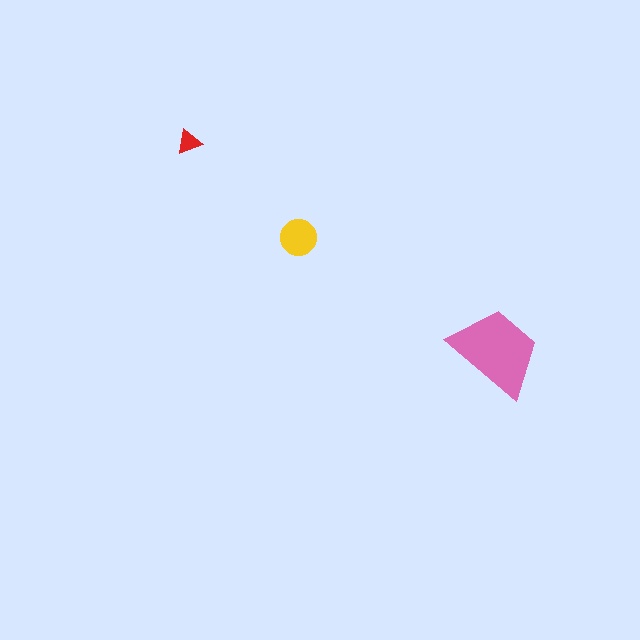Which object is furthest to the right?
The pink trapezoid is rightmost.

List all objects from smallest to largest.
The red triangle, the yellow circle, the pink trapezoid.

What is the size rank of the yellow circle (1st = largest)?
2nd.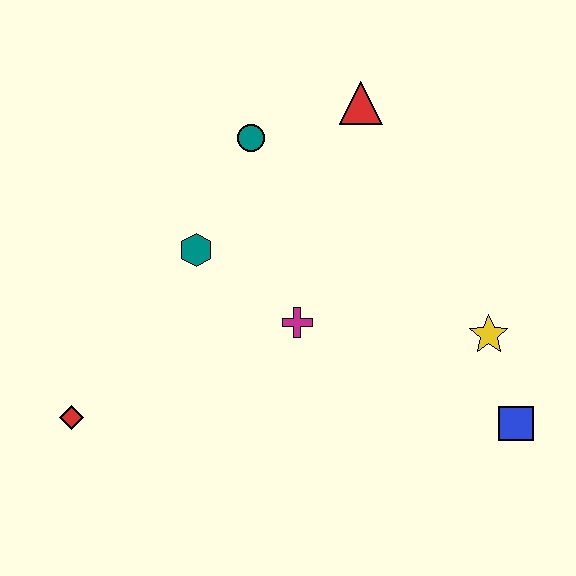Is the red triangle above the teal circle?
Yes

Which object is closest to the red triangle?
The teal circle is closest to the red triangle.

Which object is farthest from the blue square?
The red diamond is farthest from the blue square.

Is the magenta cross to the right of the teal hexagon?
Yes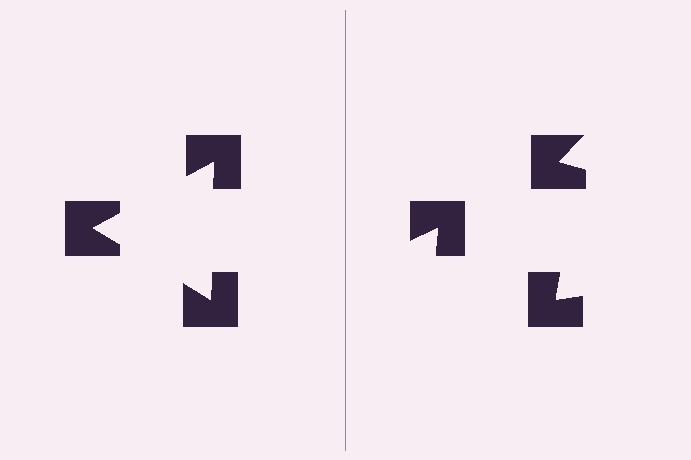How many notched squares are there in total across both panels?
6 — 3 on each side.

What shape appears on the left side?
An illusory triangle.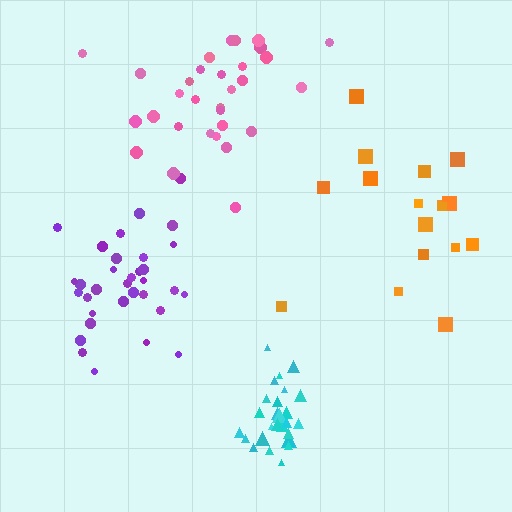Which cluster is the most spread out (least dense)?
Orange.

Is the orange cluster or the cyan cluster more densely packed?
Cyan.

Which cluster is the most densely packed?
Cyan.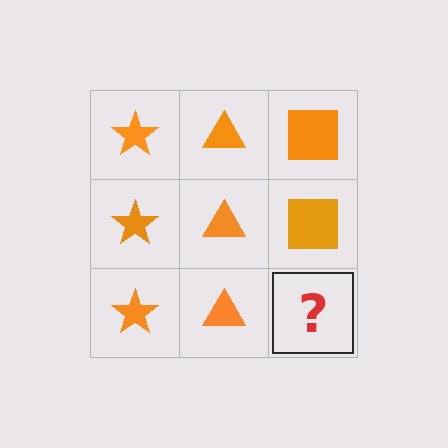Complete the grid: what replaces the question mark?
The question mark should be replaced with an orange square.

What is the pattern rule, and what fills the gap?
The rule is that each column has a consistent shape. The gap should be filled with an orange square.